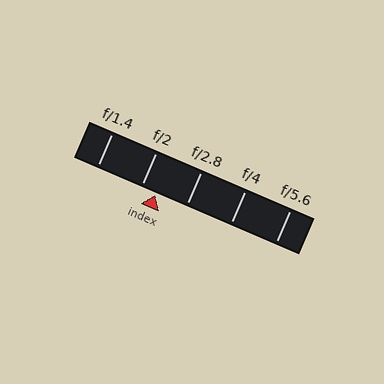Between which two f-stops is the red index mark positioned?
The index mark is between f/2 and f/2.8.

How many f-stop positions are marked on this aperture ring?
There are 5 f-stop positions marked.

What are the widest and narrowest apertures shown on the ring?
The widest aperture shown is f/1.4 and the narrowest is f/5.6.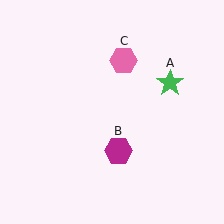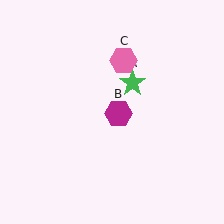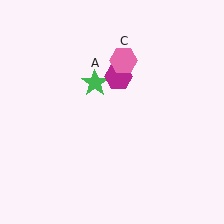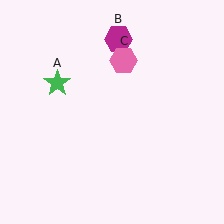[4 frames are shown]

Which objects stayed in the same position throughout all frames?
Pink hexagon (object C) remained stationary.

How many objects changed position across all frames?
2 objects changed position: green star (object A), magenta hexagon (object B).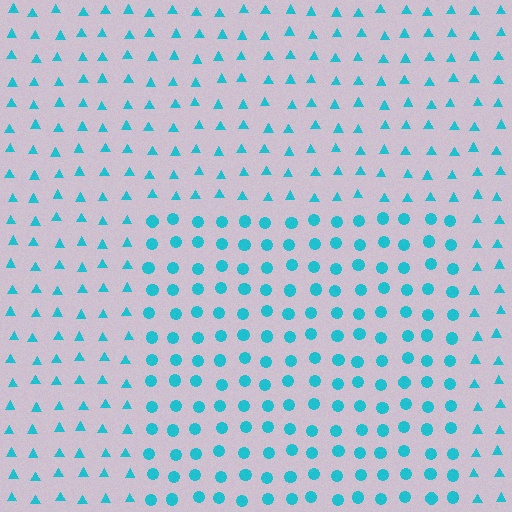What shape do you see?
I see a rectangle.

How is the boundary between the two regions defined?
The boundary is defined by a change in element shape: circles inside vs. triangles outside. All elements share the same color and spacing.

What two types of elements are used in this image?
The image uses circles inside the rectangle region and triangles outside it.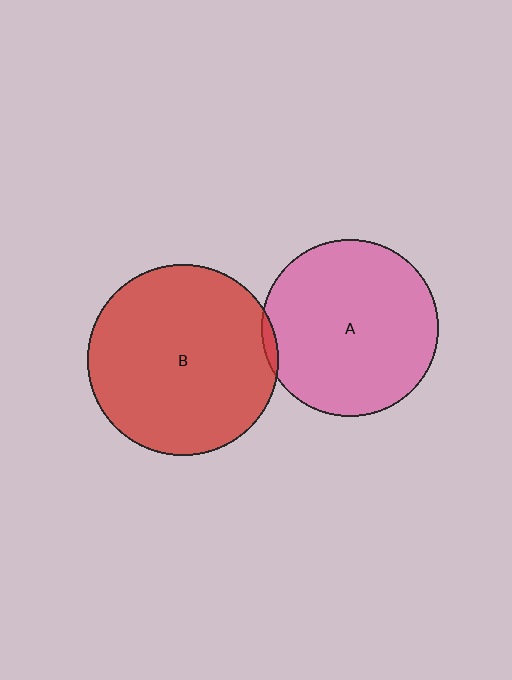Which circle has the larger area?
Circle B (red).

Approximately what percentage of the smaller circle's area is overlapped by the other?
Approximately 5%.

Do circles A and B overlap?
Yes.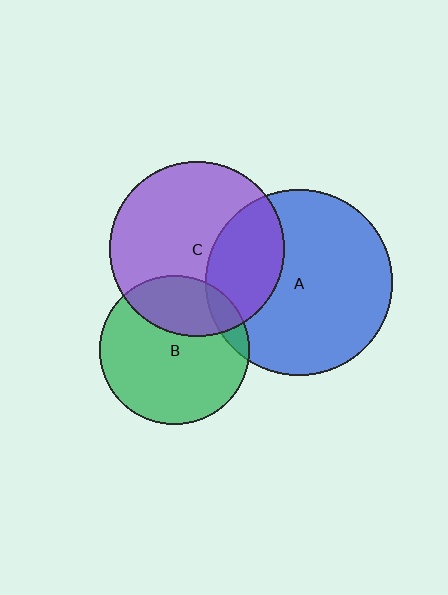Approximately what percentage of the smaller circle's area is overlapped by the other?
Approximately 30%.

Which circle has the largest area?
Circle A (blue).